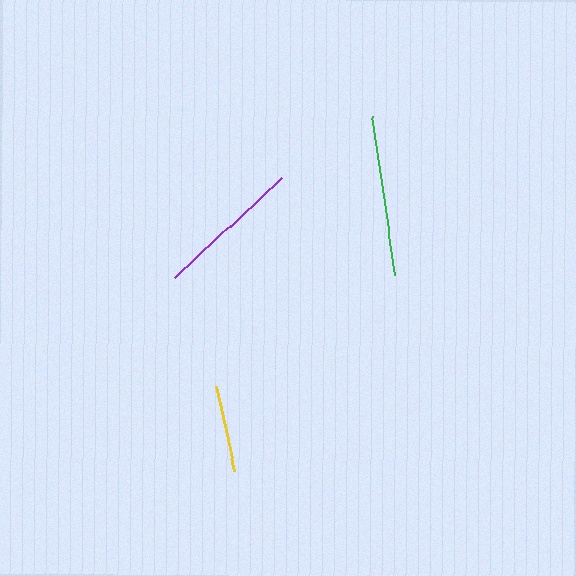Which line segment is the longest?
The green line is the longest at approximately 161 pixels.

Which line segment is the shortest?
The yellow line is the shortest at approximately 86 pixels.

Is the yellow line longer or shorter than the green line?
The green line is longer than the yellow line.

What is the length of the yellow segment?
The yellow segment is approximately 86 pixels long.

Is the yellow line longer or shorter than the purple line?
The purple line is longer than the yellow line.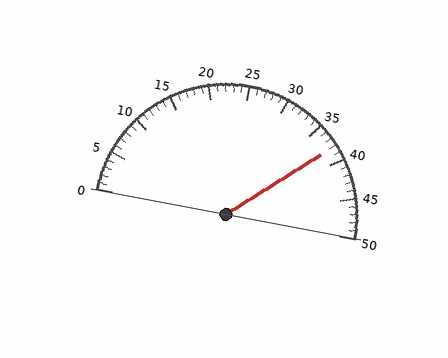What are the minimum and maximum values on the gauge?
The gauge ranges from 0 to 50.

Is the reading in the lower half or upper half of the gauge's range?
The reading is in the upper half of the range (0 to 50).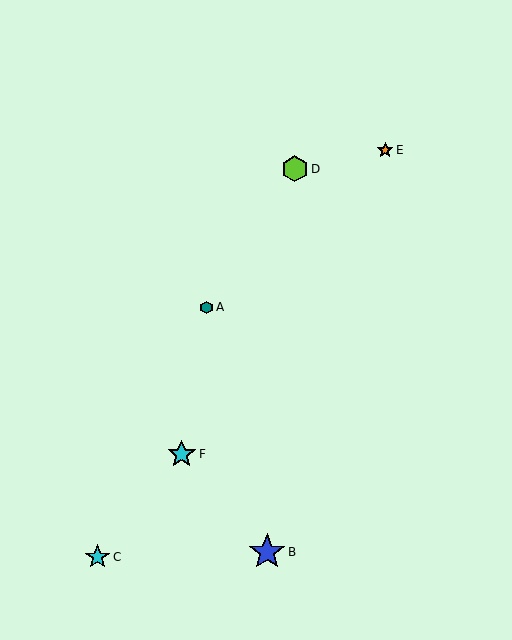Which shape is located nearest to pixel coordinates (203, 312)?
The teal hexagon (labeled A) at (206, 308) is nearest to that location.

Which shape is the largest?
The blue star (labeled B) is the largest.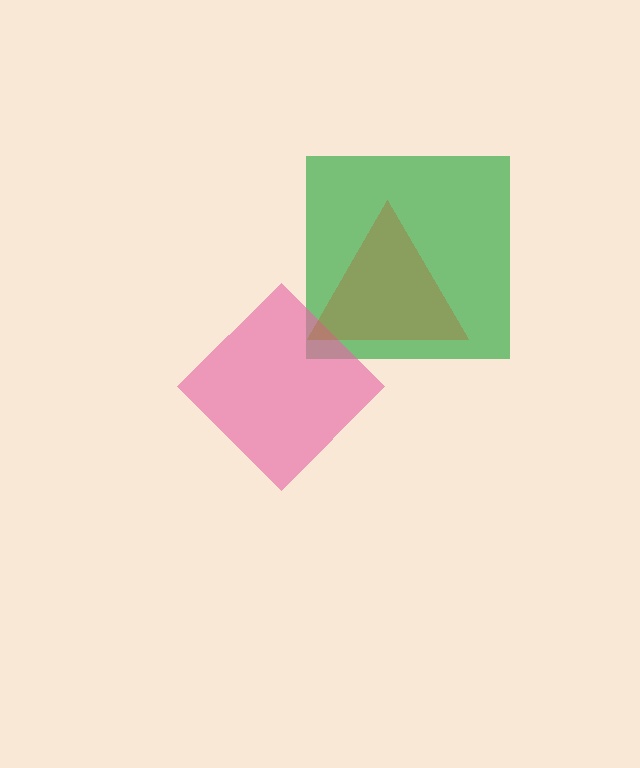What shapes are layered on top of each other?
The layered shapes are: a green square, a pink diamond, a brown triangle.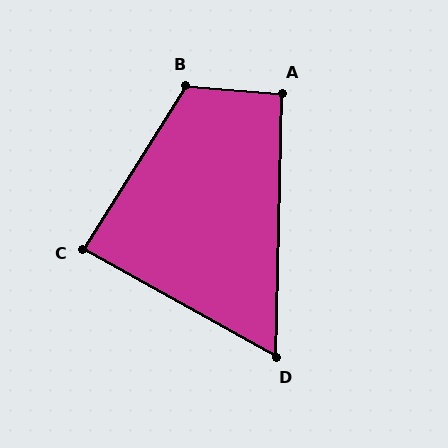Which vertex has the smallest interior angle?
D, at approximately 62 degrees.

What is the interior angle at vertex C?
Approximately 87 degrees (approximately right).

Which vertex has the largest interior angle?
B, at approximately 118 degrees.